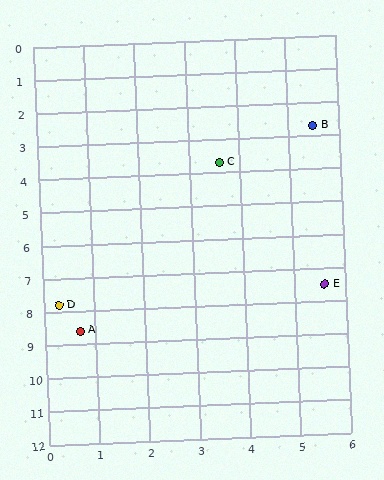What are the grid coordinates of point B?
Point B is at approximately (5.5, 2.7).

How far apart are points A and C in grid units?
Points A and C are about 5.7 grid units apart.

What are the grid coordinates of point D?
Point D is at approximately (0.3, 7.8).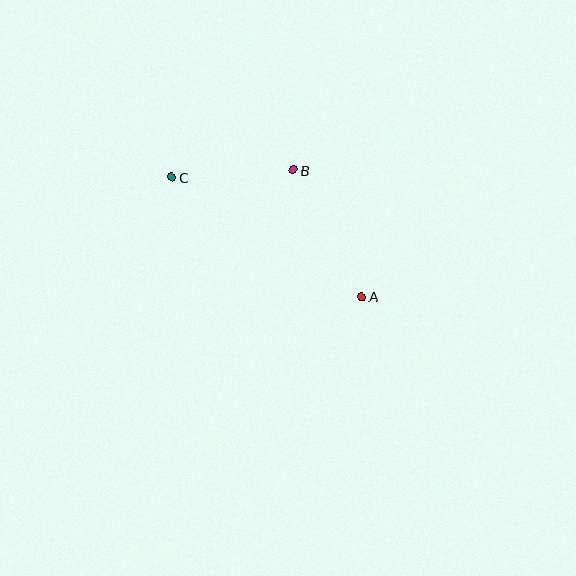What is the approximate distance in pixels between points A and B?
The distance between A and B is approximately 144 pixels.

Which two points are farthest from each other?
Points A and C are farthest from each other.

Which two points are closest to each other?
Points B and C are closest to each other.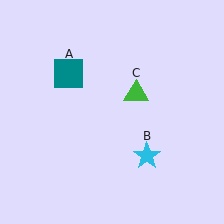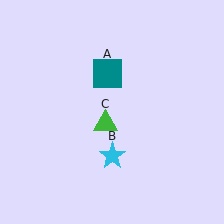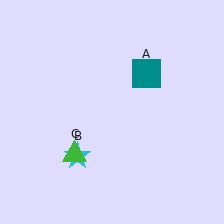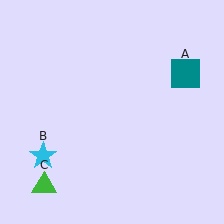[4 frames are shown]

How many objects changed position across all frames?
3 objects changed position: teal square (object A), cyan star (object B), green triangle (object C).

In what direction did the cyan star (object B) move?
The cyan star (object B) moved left.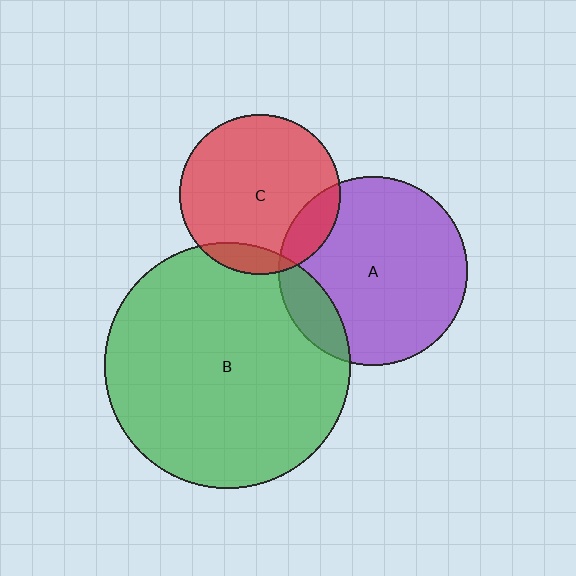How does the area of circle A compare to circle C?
Approximately 1.4 times.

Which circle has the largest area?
Circle B (green).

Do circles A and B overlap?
Yes.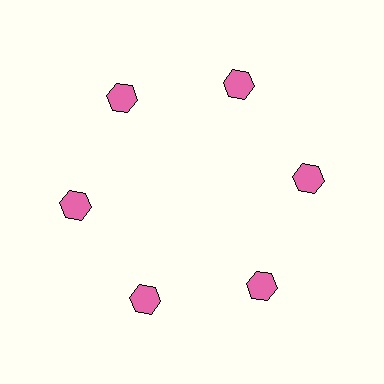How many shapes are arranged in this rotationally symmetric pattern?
There are 6 shapes, arranged in 6 groups of 1.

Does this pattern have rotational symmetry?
Yes, this pattern has 6-fold rotational symmetry. It looks the same after rotating 60 degrees around the center.